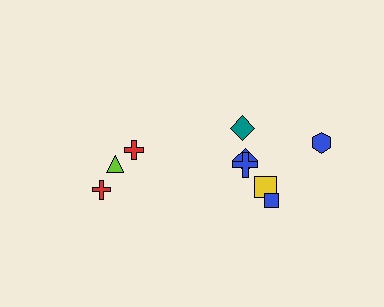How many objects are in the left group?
There are 3 objects.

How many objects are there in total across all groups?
There are 9 objects.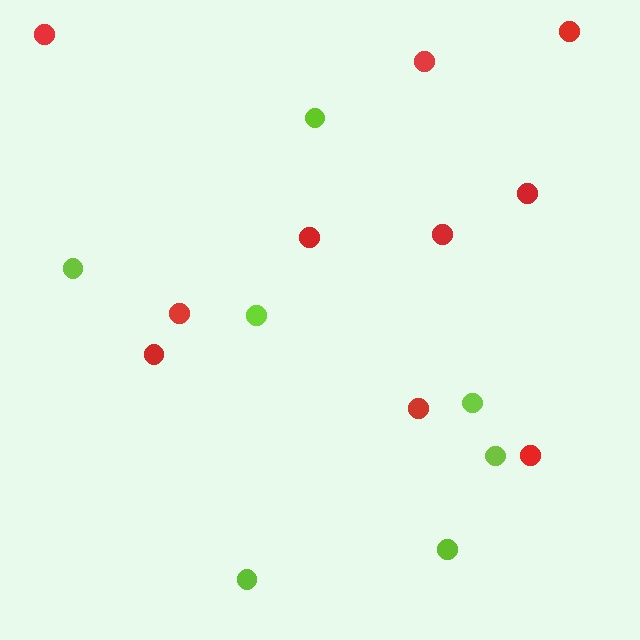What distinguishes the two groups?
There are 2 groups: one group of lime circles (7) and one group of red circles (10).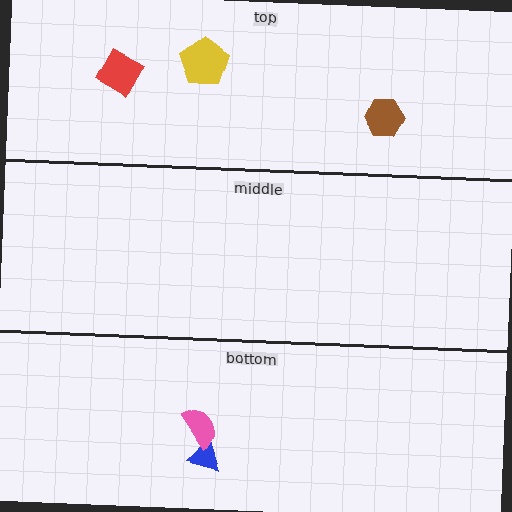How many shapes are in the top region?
3.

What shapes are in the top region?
The brown hexagon, the red square, the yellow pentagon.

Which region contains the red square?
The top region.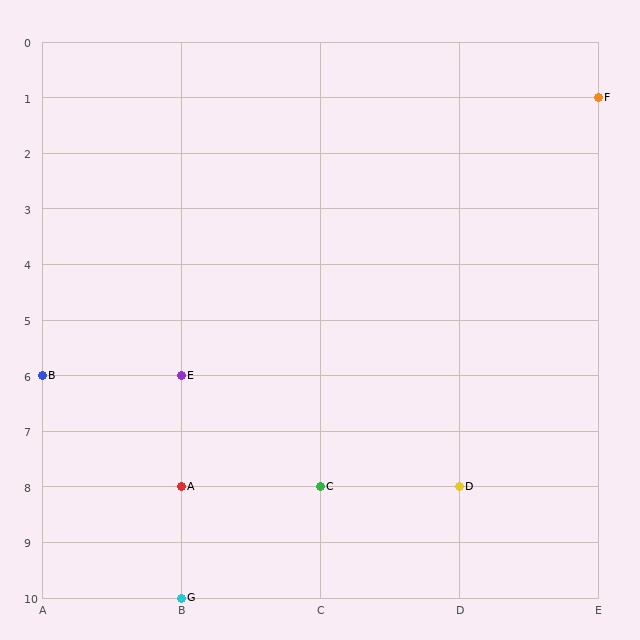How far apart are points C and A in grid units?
Points C and A are 1 column apart.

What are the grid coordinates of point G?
Point G is at grid coordinates (B, 10).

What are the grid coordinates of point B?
Point B is at grid coordinates (A, 6).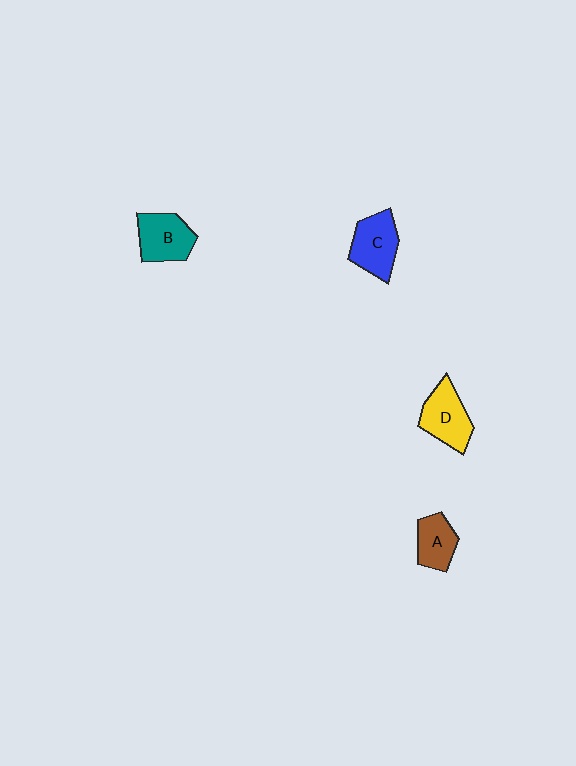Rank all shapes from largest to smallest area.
From largest to smallest: C (blue), D (yellow), B (teal), A (brown).